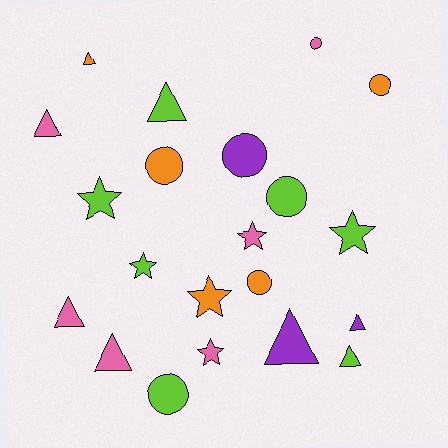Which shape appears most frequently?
Triangle, with 8 objects.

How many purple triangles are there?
There are 2 purple triangles.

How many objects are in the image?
There are 21 objects.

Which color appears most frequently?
Lime, with 7 objects.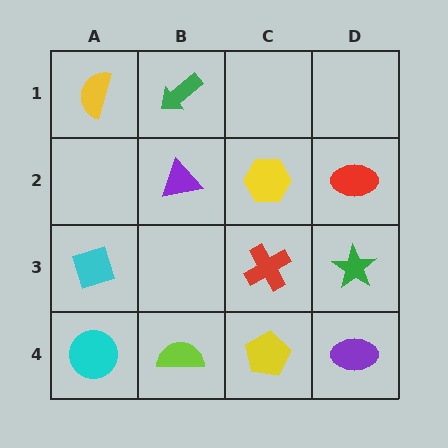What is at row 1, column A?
A yellow semicircle.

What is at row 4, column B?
A lime semicircle.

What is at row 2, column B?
A purple triangle.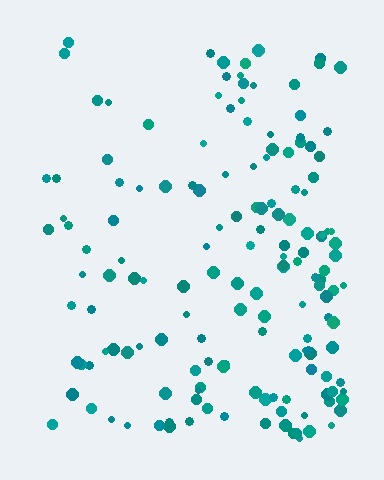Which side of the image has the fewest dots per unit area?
The left.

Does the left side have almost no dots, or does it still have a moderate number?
Still a moderate number, just noticeably fewer than the right.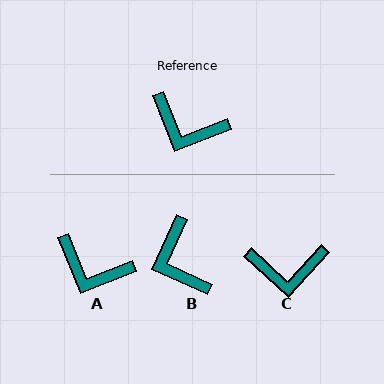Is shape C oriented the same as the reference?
No, it is off by about 26 degrees.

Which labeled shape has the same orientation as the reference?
A.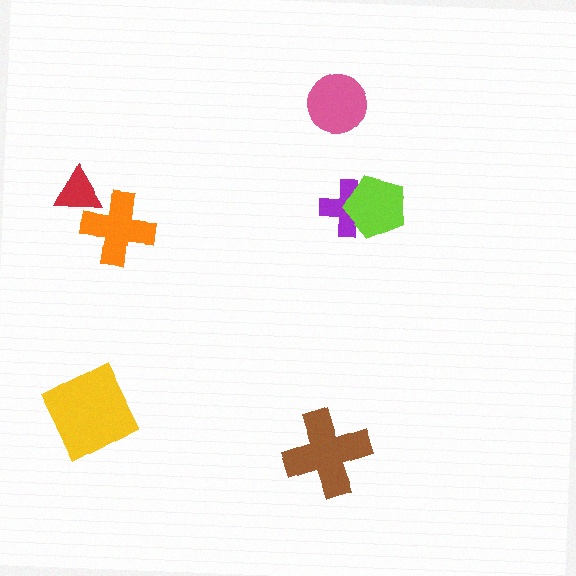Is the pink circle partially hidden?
No, no other shape covers it.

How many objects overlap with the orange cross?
1 object overlaps with the orange cross.